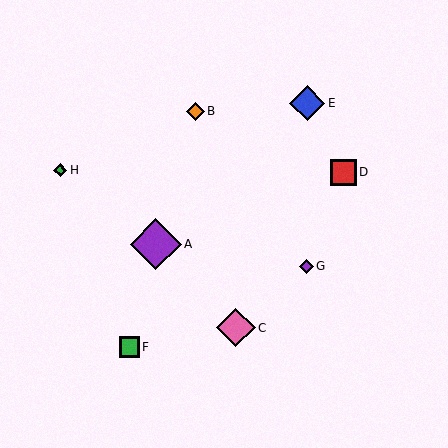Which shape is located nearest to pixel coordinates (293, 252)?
The purple diamond (labeled G) at (306, 266) is nearest to that location.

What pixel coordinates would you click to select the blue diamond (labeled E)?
Click at (307, 103) to select the blue diamond E.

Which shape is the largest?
The purple diamond (labeled A) is the largest.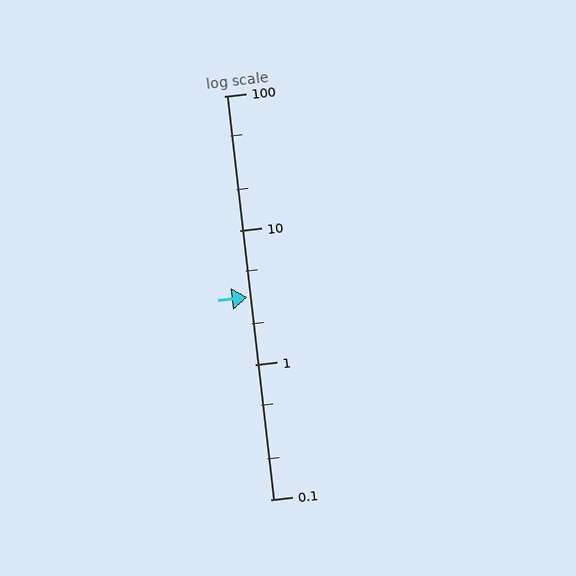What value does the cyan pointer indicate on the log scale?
The pointer indicates approximately 3.2.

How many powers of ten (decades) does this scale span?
The scale spans 3 decades, from 0.1 to 100.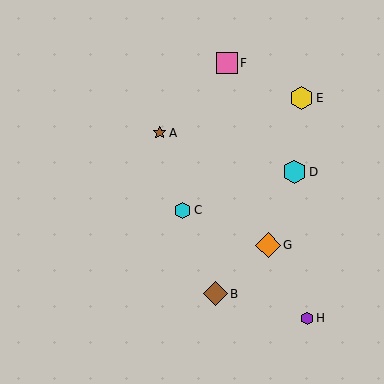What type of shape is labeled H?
Shape H is a purple hexagon.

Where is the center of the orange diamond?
The center of the orange diamond is at (268, 245).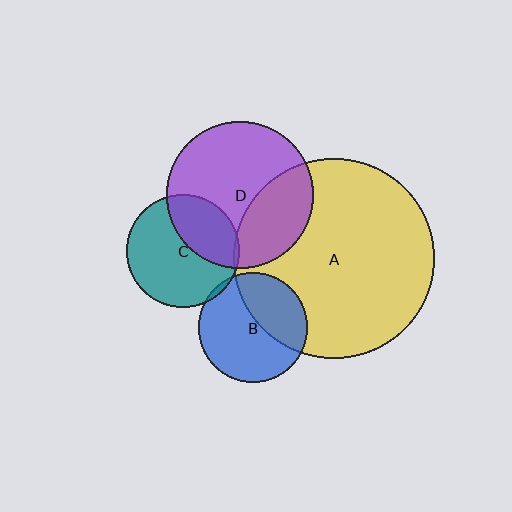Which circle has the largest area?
Circle A (yellow).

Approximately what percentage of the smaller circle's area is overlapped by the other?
Approximately 35%.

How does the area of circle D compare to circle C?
Approximately 1.7 times.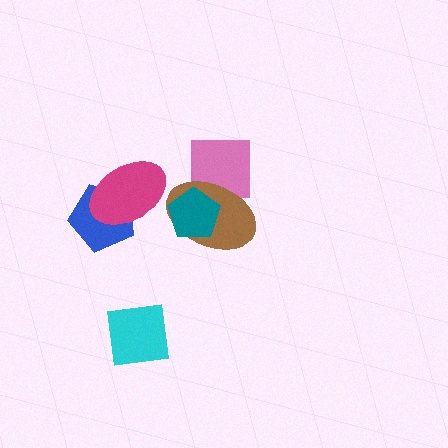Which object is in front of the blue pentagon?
The magenta ellipse is in front of the blue pentagon.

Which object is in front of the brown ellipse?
The teal pentagon is in front of the brown ellipse.